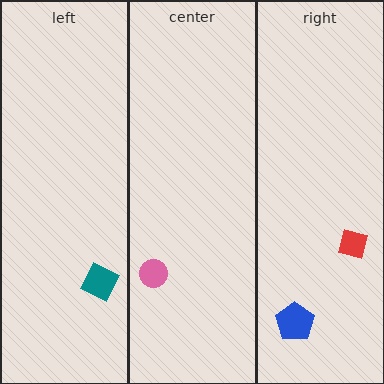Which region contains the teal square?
The left region.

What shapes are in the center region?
The pink circle.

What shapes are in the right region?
The blue pentagon, the red square.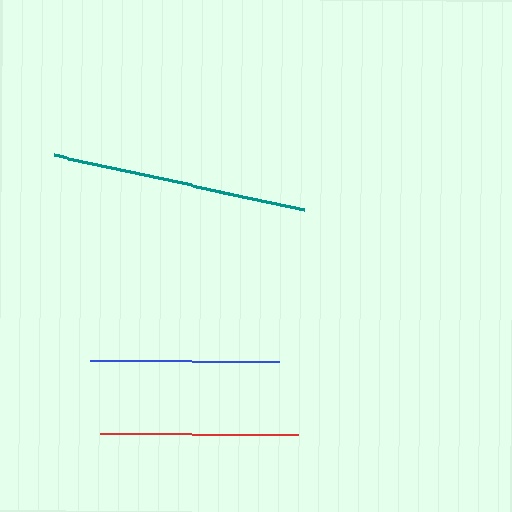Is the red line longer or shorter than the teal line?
The teal line is longer than the red line.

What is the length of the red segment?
The red segment is approximately 198 pixels long.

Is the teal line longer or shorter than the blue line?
The teal line is longer than the blue line.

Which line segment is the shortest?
The blue line is the shortest at approximately 190 pixels.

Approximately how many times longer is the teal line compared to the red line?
The teal line is approximately 1.3 times the length of the red line.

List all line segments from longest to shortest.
From longest to shortest: teal, red, blue.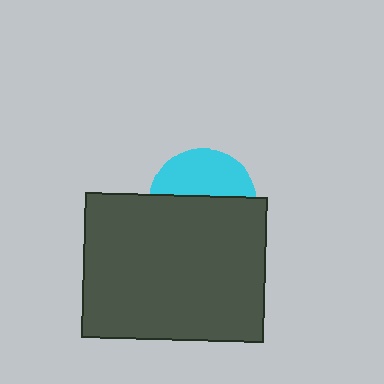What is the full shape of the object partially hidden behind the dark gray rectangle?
The partially hidden object is a cyan circle.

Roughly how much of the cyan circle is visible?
A small part of it is visible (roughly 42%).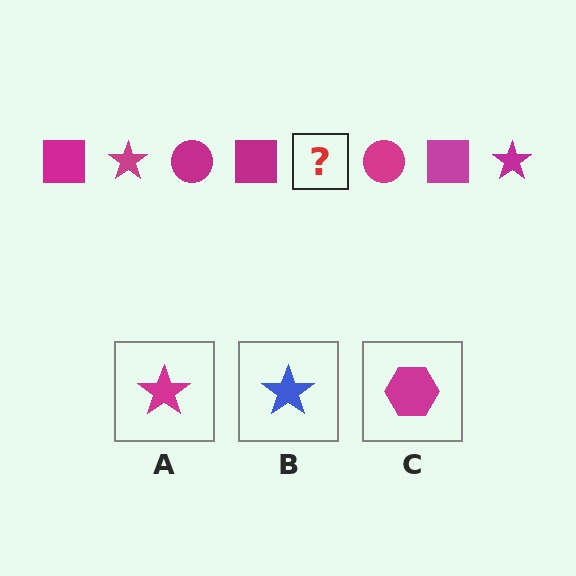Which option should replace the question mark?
Option A.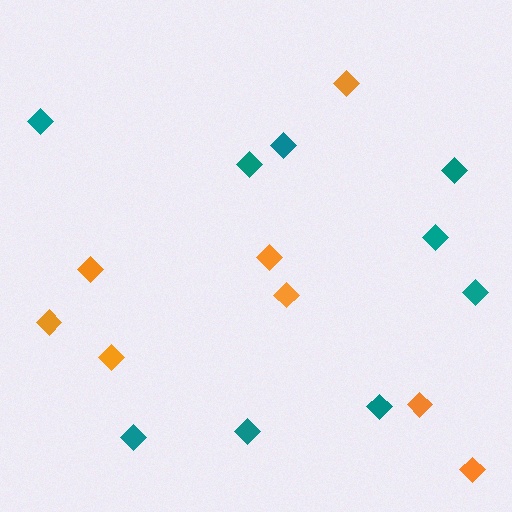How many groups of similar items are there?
There are 2 groups: one group of teal diamonds (9) and one group of orange diamonds (8).